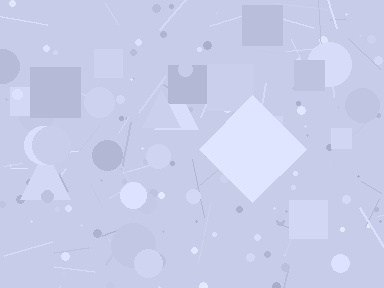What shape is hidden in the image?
A diamond is hidden in the image.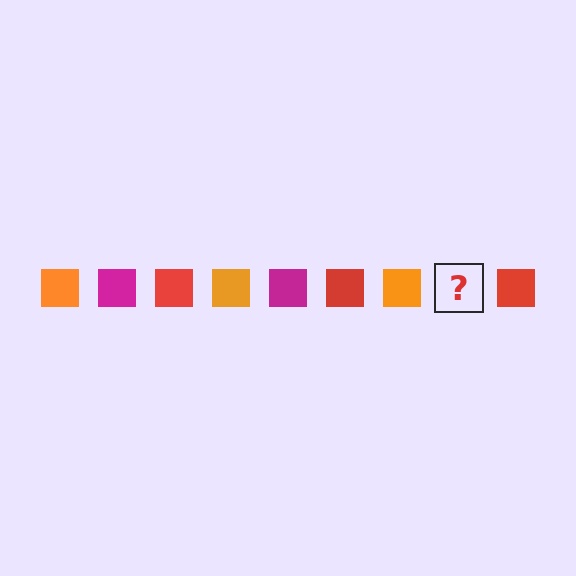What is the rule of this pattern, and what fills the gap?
The rule is that the pattern cycles through orange, magenta, red squares. The gap should be filled with a magenta square.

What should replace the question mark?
The question mark should be replaced with a magenta square.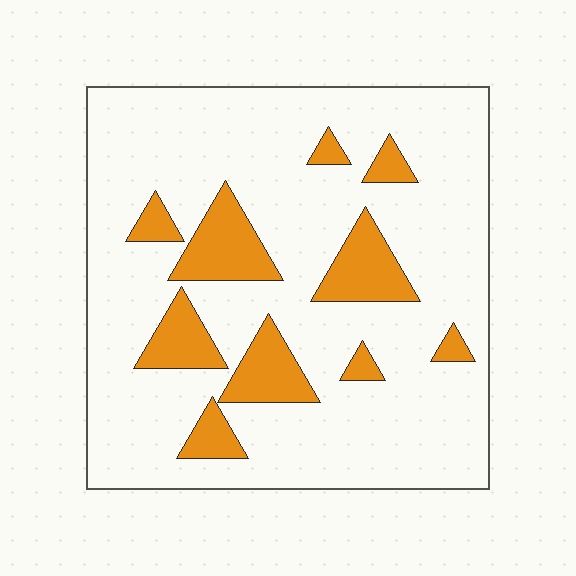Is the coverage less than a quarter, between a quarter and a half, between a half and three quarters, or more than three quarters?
Less than a quarter.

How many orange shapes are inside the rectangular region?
10.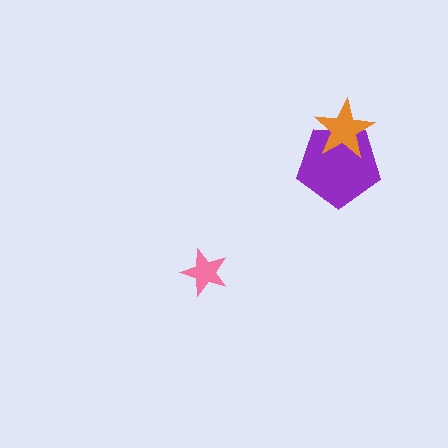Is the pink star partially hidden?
No, no other shape covers it.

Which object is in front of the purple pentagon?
The orange star is in front of the purple pentagon.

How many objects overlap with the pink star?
0 objects overlap with the pink star.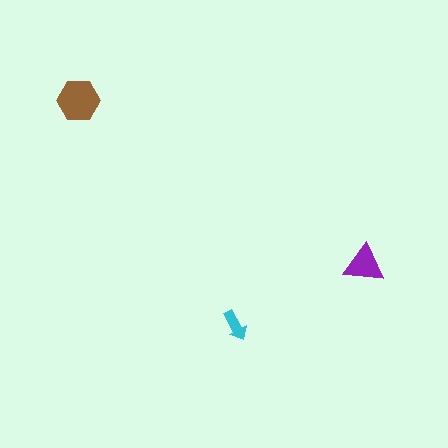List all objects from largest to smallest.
The brown hexagon, the purple triangle, the cyan arrow.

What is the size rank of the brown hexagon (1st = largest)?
1st.